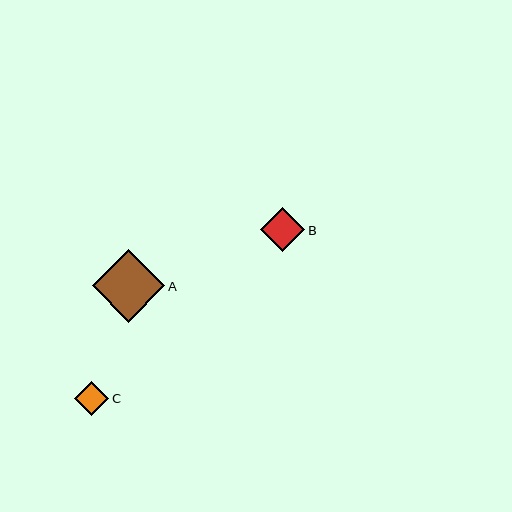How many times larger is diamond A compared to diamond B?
Diamond A is approximately 1.6 times the size of diamond B.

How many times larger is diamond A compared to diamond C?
Diamond A is approximately 2.1 times the size of diamond C.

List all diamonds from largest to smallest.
From largest to smallest: A, B, C.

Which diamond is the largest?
Diamond A is the largest with a size of approximately 72 pixels.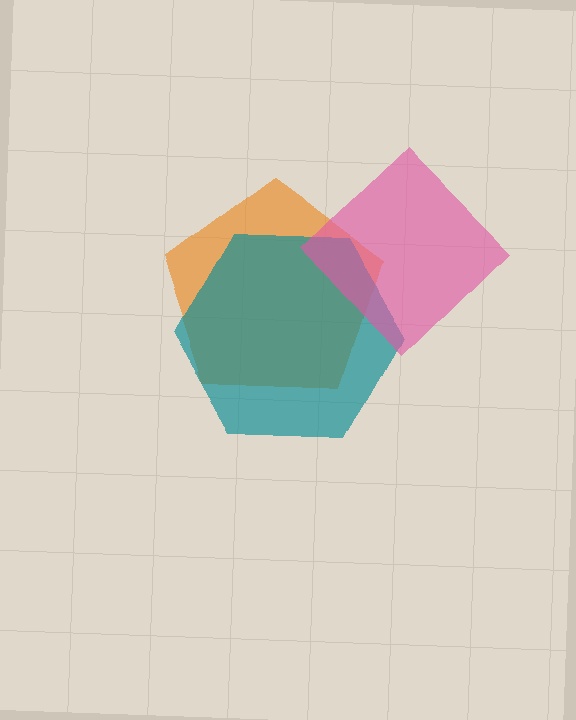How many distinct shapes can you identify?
There are 3 distinct shapes: an orange pentagon, a teal hexagon, a pink diamond.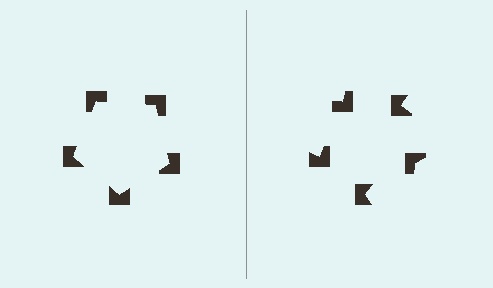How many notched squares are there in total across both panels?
10 — 5 on each side.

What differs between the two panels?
The notched squares are positioned identically on both sides; only the wedge orientations differ. On the left they align to a pentagon; on the right they are misaligned.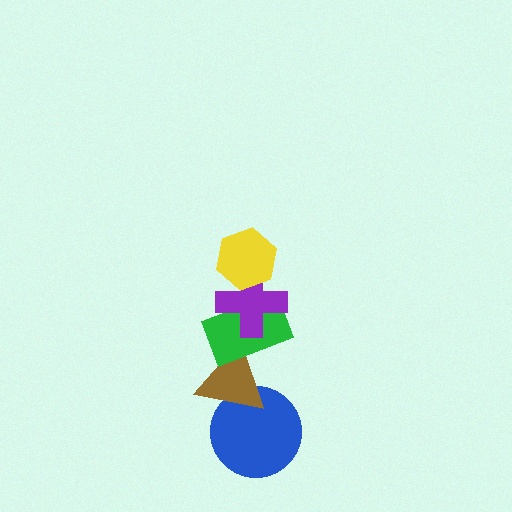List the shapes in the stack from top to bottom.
From top to bottom: the yellow hexagon, the purple cross, the green rectangle, the brown triangle, the blue circle.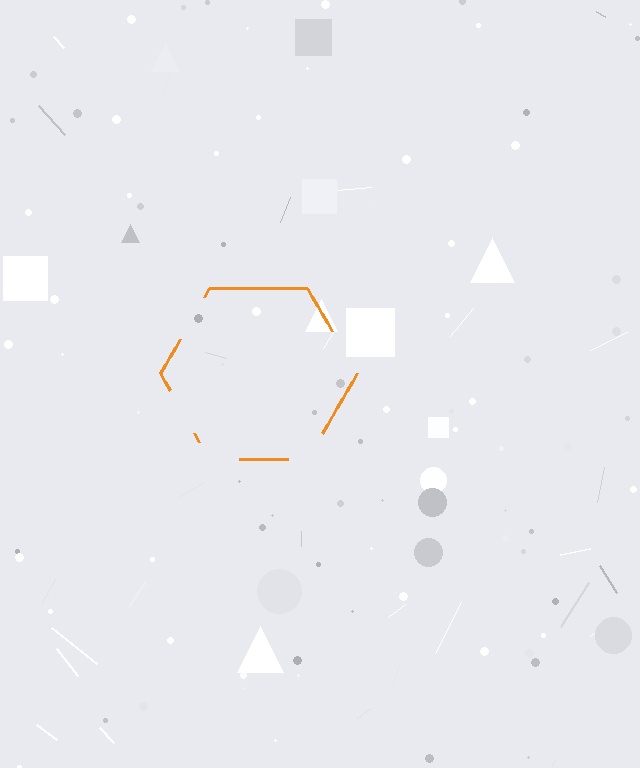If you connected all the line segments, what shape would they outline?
They would outline a hexagon.